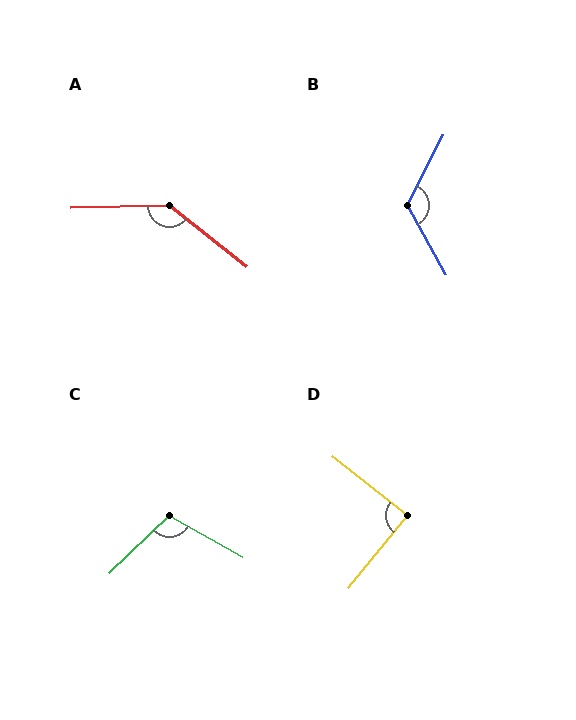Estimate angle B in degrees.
Approximately 124 degrees.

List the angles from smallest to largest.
D (89°), C (107°), B (124°), A (140°).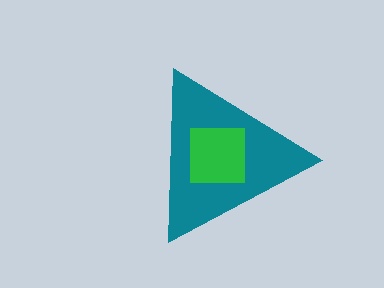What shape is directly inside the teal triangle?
The green square.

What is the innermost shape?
The green square.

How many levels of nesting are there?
2.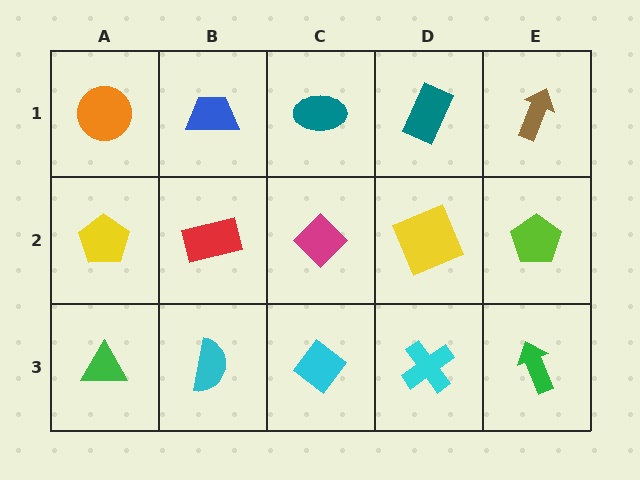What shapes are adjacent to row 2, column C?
A teal ellipse (row 1, column C), a cyan diamond (row 3, column C), a red rectangle (row 2, column B), a yellow square (row 2, column D).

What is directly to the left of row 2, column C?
A red rectangle.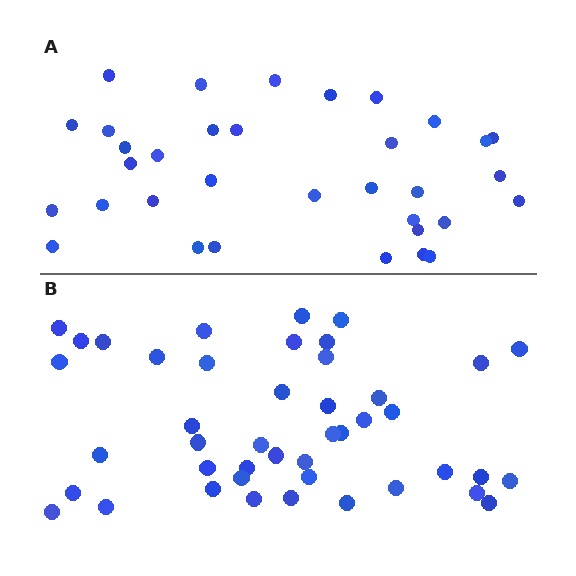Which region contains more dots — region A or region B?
Region B (the bottom region) has more dots.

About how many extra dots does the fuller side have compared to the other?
Region B has roughly 10 or so more dots than region A.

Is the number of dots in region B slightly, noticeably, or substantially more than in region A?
Region B has noticeably more, but not dramatically so. The ratio is roughly 1.3 to 1.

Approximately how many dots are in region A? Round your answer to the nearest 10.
About 30 dots. (The exact count is 34, which rounds to 30.)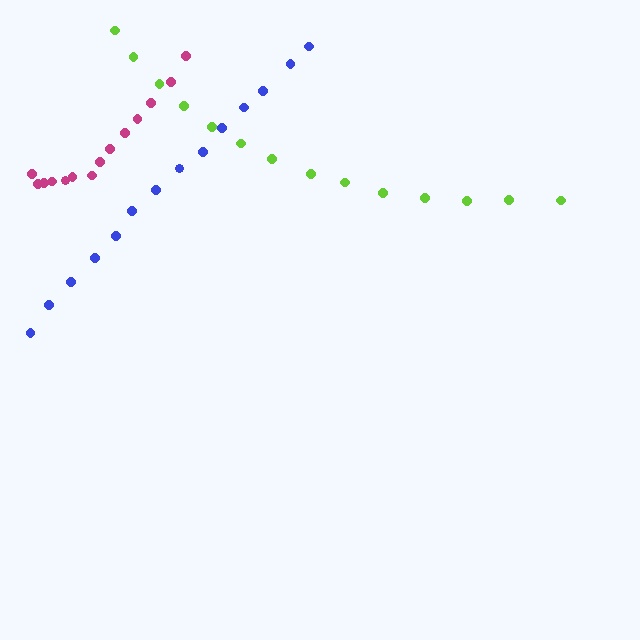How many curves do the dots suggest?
There are 3 distinct paths.